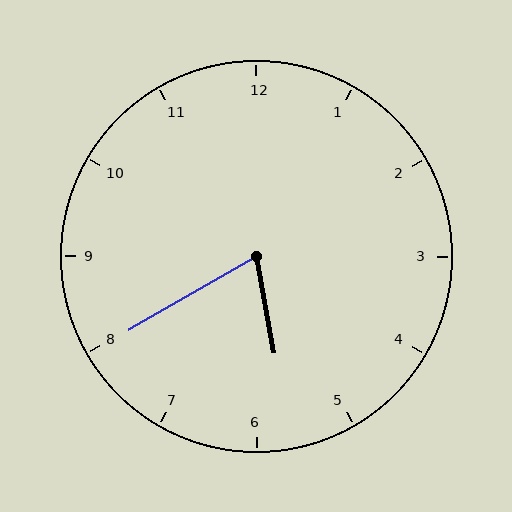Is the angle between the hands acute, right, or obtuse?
It is acute.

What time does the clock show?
5:40.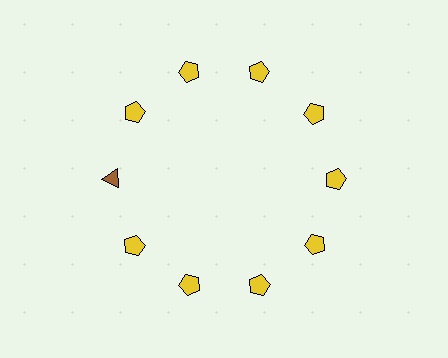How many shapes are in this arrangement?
There are 10 shapes arranged in a ring pattern.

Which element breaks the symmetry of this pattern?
The brown triangle at roughly the 9 o'clock position breaks the symmetry. All other shapes are yellow pentagons.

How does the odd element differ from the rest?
It differs in both color (brown instead of yellow) and shape (triangle instead of pentagon).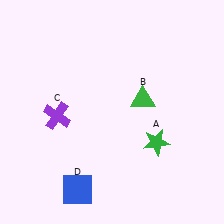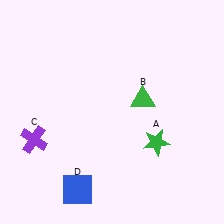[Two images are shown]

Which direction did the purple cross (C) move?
The purple cross (C) moved down.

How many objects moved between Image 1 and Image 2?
1 object moved between the two images.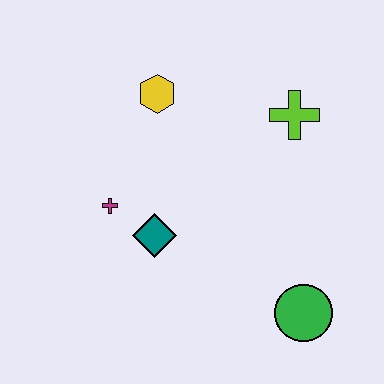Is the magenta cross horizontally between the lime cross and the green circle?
No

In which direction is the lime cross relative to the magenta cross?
The lime cross is to the right of the magenta cross.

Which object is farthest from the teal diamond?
The lime cross is farthest from the teal diamond.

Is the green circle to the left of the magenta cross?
No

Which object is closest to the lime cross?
The yellow hexagon is closest to the lime cross.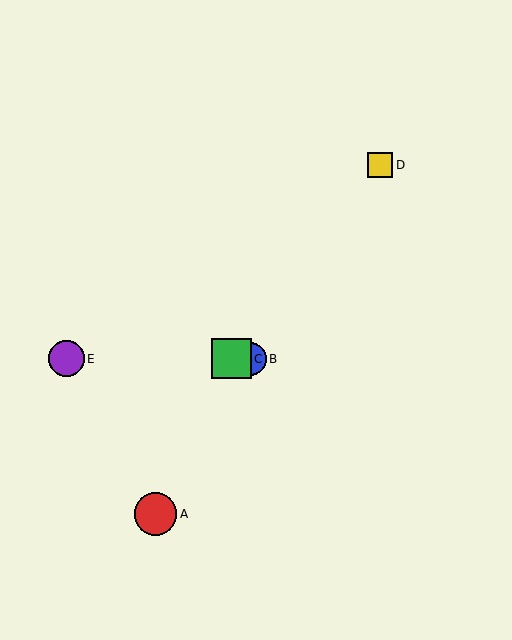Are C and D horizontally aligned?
No, C is at y≈359 and D is at y≈165.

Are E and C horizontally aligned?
Yes, both are at y≈359.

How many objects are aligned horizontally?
3 objects (B, C, E) are aligned horizontally.